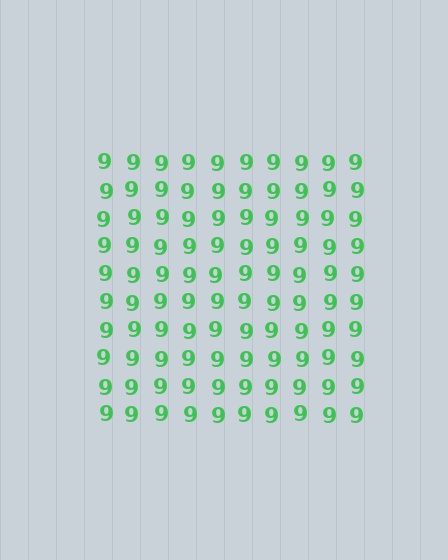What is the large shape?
The large shape is a square.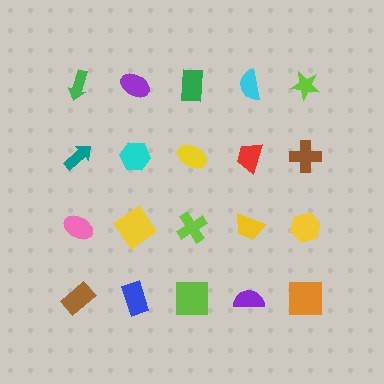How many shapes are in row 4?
5 shapes.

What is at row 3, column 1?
A pink ellipse.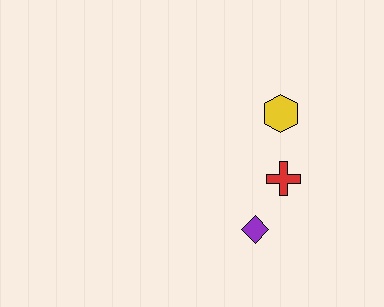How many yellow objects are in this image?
There is 1 yellow object.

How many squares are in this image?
There are no squares.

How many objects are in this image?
There are 3 objects.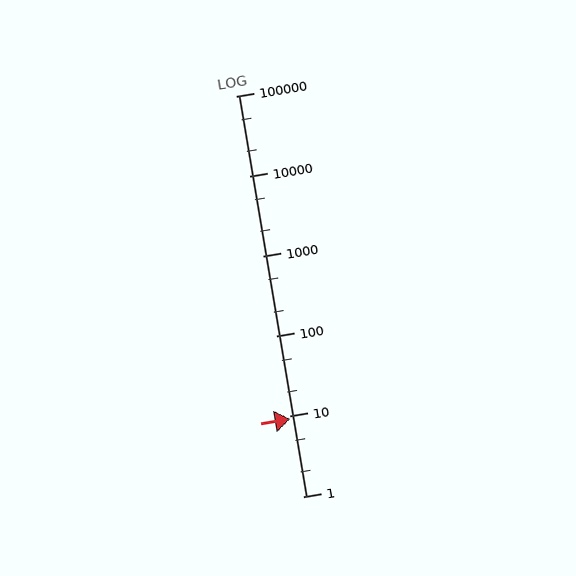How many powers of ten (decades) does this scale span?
The scale spans 5 decades, from 1 to 100000.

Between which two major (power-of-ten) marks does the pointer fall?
The pointer is between 1 and 10.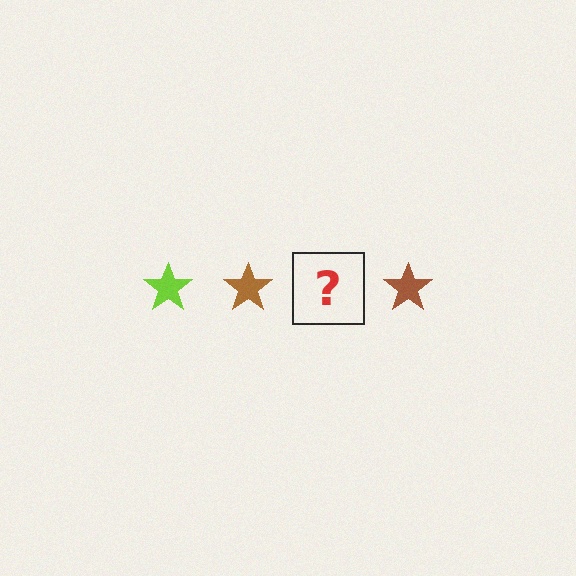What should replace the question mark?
The question mark should be replaced with a lime star.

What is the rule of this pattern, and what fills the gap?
The rule is that the pattern cycles through lime, brown stars. The gap should be filled with a lime star.